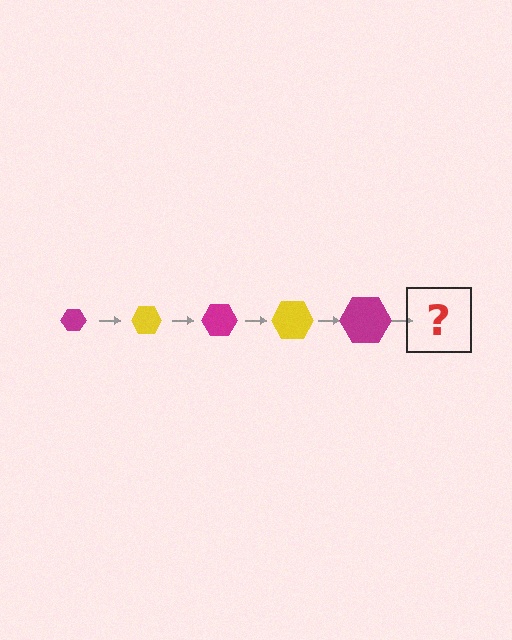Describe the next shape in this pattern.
It should be a yellow hexagon, larger than the previous one.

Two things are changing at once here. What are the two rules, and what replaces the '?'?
The two rules are that the hexagon grows larger each step and the color cycles through magenta and yellow. The '?' should be a yellow hexagon, larger than the previous one.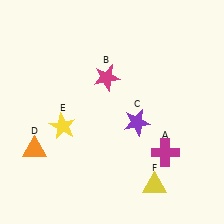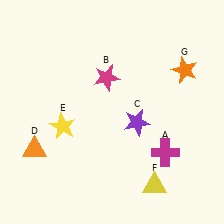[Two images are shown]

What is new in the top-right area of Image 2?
An orange star (G) was added in the top-right area of Image 2.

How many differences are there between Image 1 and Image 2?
There is 1 difference between the two images.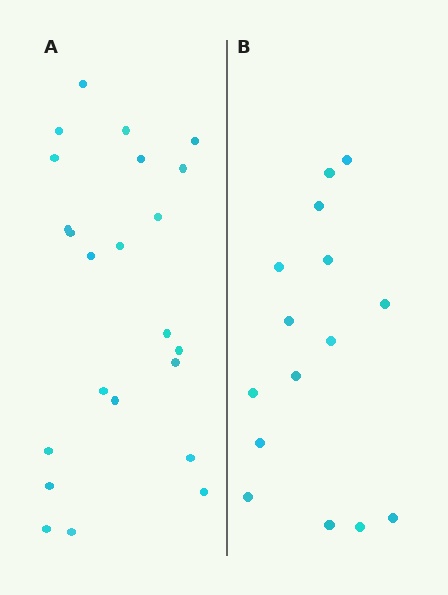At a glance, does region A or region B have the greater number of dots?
Region A (the left region) has more dots.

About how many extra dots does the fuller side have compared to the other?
Region A has roughly 8 or so more dots than region B.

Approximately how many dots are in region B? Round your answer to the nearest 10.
About 20 dots. (The exact count is 15, which rounds to 20.)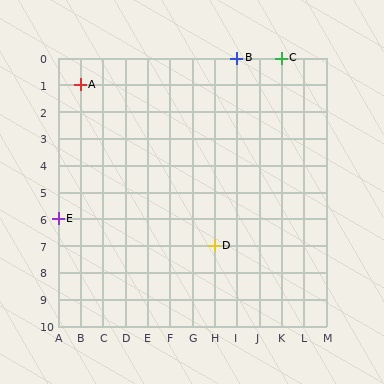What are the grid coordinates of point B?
Point B is at grid coordinates (I, 0).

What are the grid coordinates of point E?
Point E is at grid coordinates (A, 6).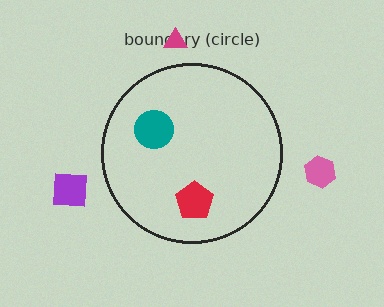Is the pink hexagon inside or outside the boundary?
Outside.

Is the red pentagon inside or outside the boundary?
Inside.